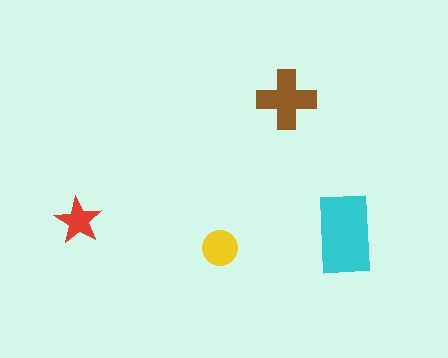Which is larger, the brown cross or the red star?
The brown cross.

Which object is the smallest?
The red star.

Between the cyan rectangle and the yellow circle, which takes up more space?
The cyan rectangle.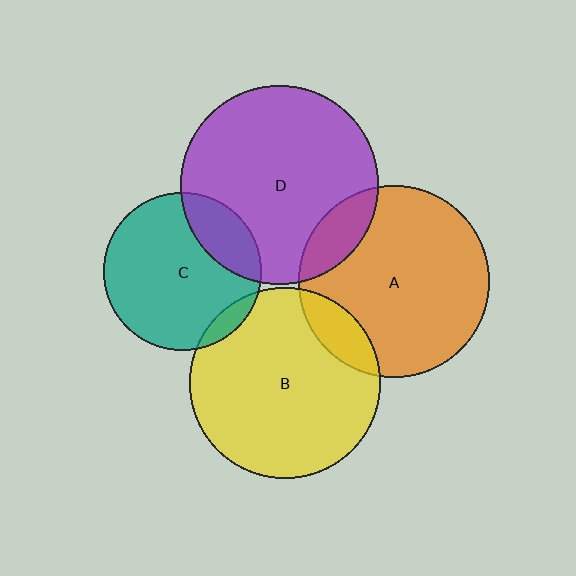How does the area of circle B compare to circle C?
Approximately 1.5 times.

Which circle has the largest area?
Circle D (purple).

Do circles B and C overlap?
Yes.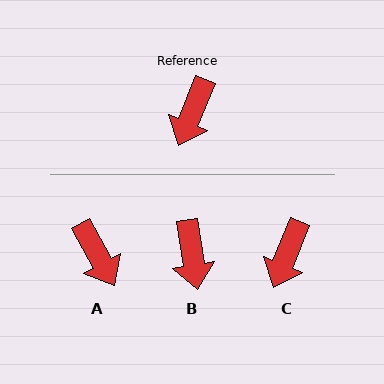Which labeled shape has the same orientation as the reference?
C.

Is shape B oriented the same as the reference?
No, it is off by about 31 degrees.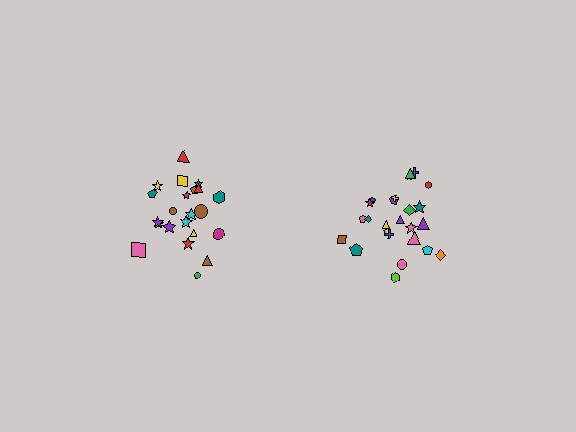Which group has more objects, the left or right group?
The right group.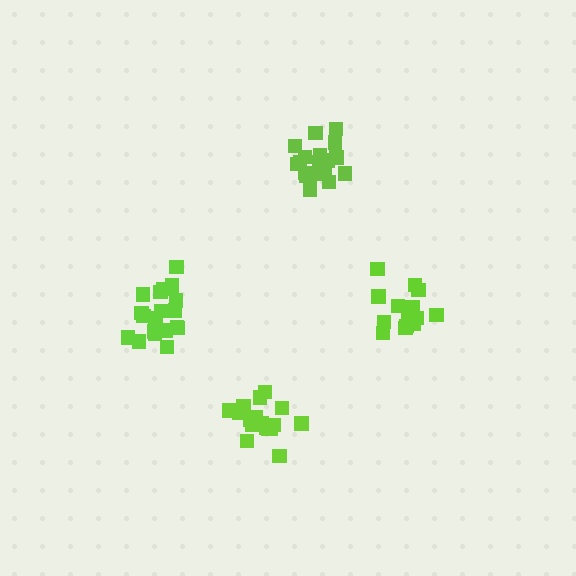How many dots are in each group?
Group 1: 17 dots, Group 2: 17 dots, Group 3: 21 dots, Group 4: 19 dots (74 total).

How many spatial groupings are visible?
There are 4 spatial groupings.